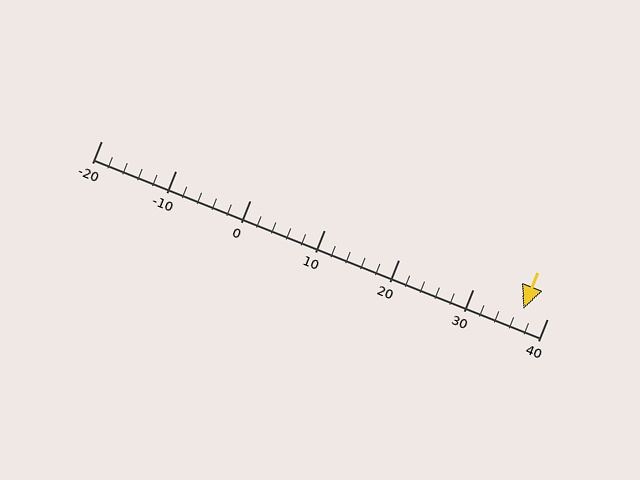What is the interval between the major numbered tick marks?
The major tick marks are spaced 10 units apart.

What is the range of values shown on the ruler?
The ruler shows values from -20 to 40.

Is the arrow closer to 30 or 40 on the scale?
The arrow is closer to 40.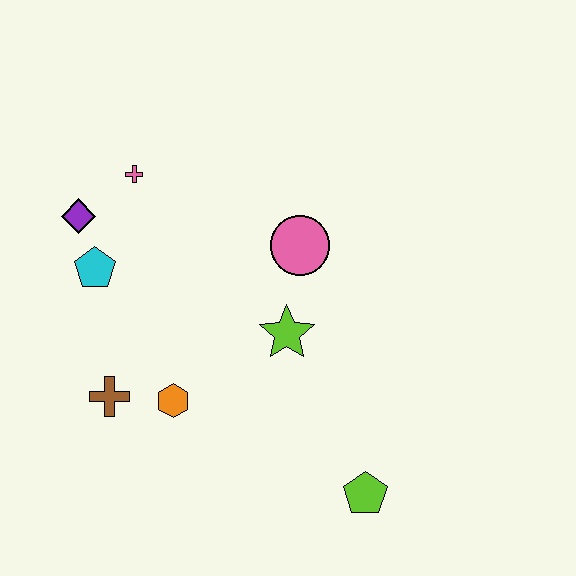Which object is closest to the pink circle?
The lime star is closest to the pink circle.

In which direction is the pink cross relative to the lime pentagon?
The pink cross is above the lime pentagon.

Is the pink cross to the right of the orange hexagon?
No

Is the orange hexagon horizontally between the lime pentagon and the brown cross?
Yes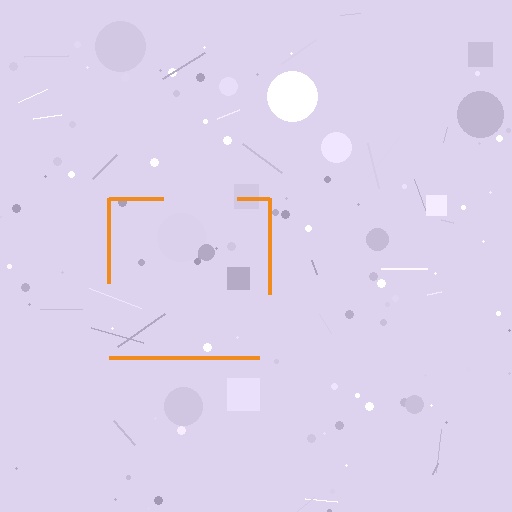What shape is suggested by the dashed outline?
The dashed outline suggests a square.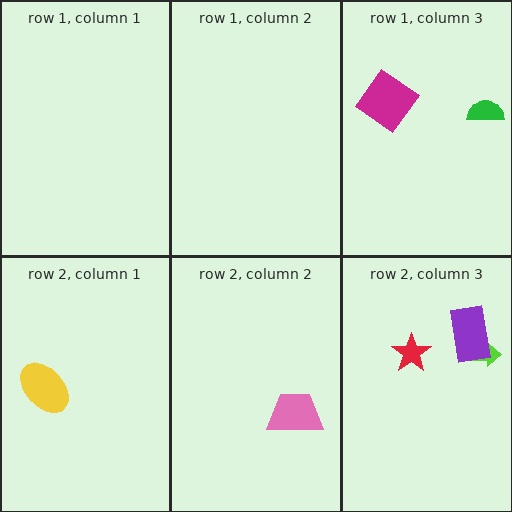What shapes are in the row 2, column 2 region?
The pink trapezoid.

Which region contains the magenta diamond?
The row 1, column 3 region.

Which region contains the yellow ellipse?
The row 2, column 1 region.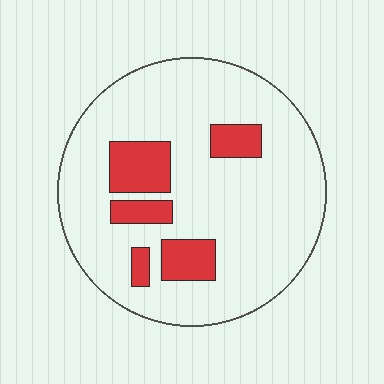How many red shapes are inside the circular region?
5.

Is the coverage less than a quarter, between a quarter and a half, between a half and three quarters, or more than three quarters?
Less than a quarter.